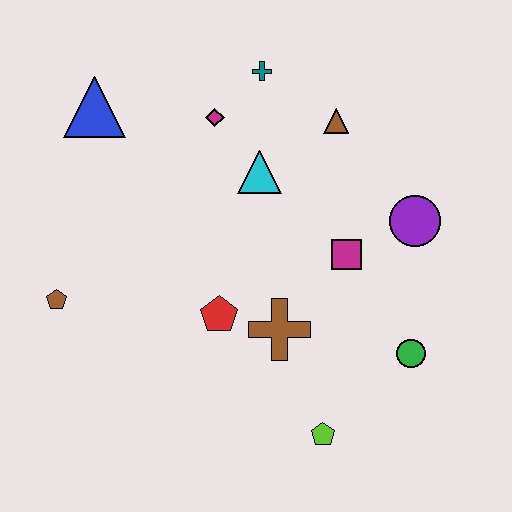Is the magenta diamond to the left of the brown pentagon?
No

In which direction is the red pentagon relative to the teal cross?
The red pentagon is below the teal cross.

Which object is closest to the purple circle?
The magenta square is closest to the purple circle.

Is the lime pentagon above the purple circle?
No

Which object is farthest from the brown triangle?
The brown pentagon is farthest from the brown triangle.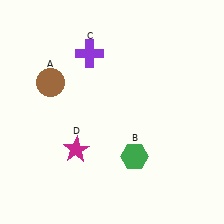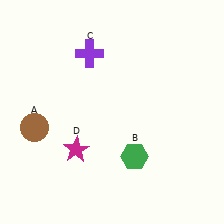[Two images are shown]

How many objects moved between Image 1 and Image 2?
1 object moved between the two images.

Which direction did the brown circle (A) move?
The brown circle (A) moved down.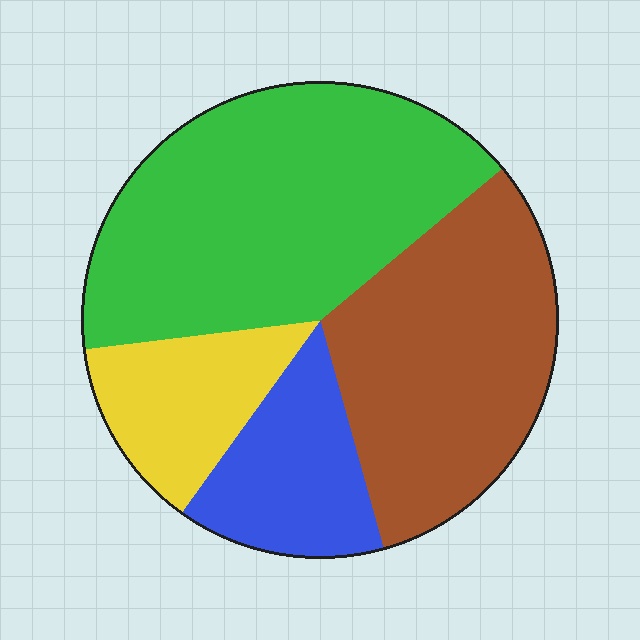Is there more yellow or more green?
Green.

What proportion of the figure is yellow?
Yellow covers about 15% of the figure.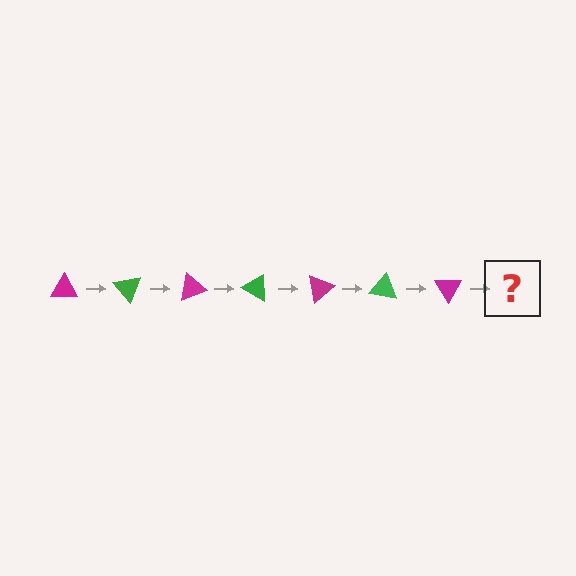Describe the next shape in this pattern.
It should be a green triangle, rotated 350 degrees from the start.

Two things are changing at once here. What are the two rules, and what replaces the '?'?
The two rules are that it rotates 50 degrees each step and the color cycles through magenta and green. The '?' should be a green triangle, rotated 350 degrees from the start.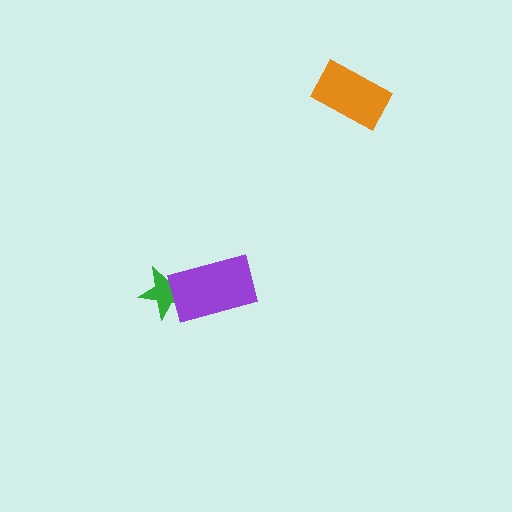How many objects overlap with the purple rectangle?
1 object overlaps with the purple rectangle.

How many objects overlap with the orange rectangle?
0 objects overlap with the orange rectangle.